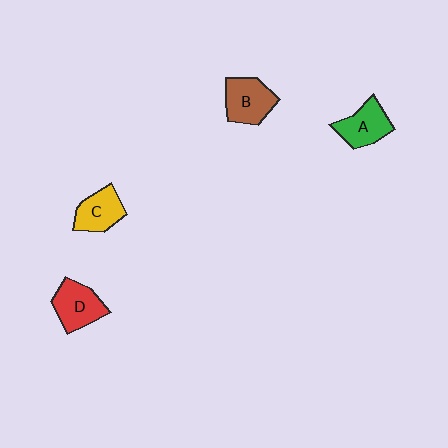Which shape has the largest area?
Shape B (brown).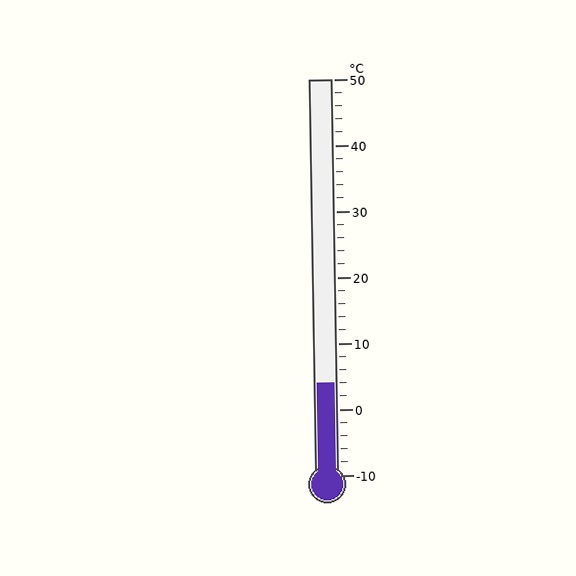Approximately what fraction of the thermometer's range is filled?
The thermometer is filled to approximately 25% of its range.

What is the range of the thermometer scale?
The thermometer scale ranges from -10°C to 50°C.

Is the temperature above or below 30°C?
The temperature is below 30°C.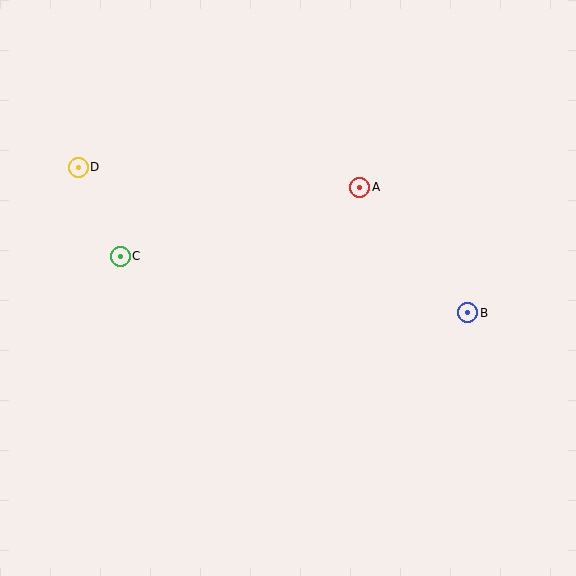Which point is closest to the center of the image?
Point A at (360, 187) is closest to the center.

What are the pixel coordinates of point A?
Point A is at (360, 187).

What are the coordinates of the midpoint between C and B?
The midpoint between C and B is at (294, 285).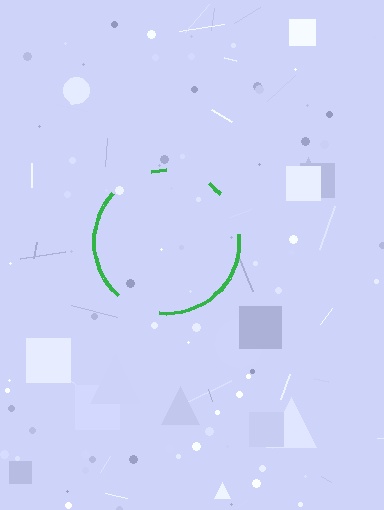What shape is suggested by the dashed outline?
The dashed outline suggests a circle.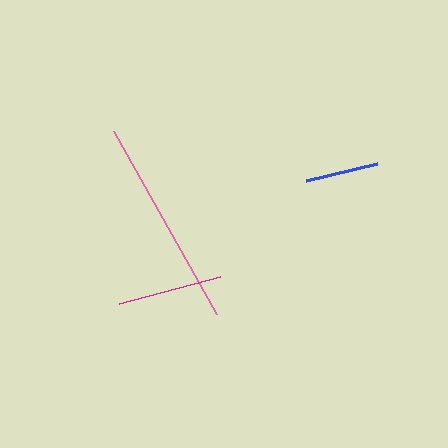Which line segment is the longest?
The pink line is the longest at approximately 210 pixels.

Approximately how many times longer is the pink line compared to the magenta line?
The pink line is approximately 2.0 times the length of the magenta line.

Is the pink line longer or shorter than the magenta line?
The pink line is longer than the magenta line.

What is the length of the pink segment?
The pink segment is approximately 210 pixels long.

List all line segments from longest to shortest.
From longest to shortest: pink, magenta, blue.